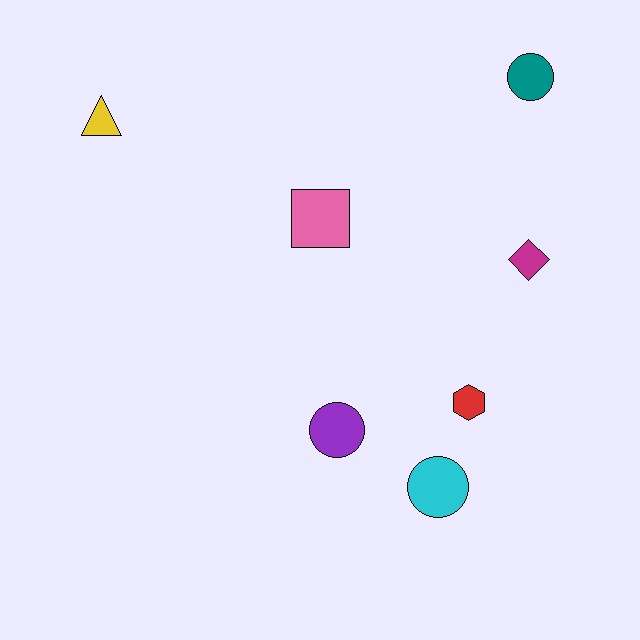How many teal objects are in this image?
There is 1 teal object.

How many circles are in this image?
There are 3 circles.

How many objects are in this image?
There are 7 objects.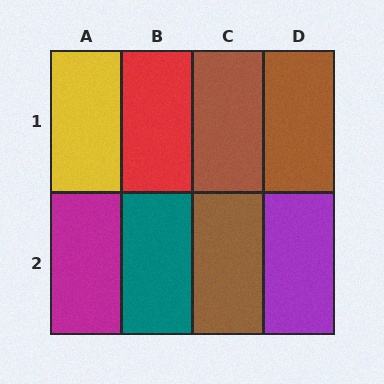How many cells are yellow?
1 cell is yellow.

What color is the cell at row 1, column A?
Yellow.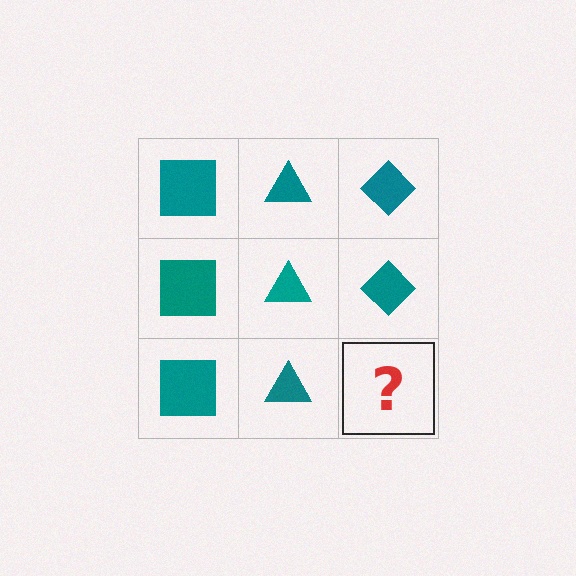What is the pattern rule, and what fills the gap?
The rule is that each column has a consistent shape. The gap should be filled with a teal diamond.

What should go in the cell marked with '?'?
The missing cell should contain a teal diamond.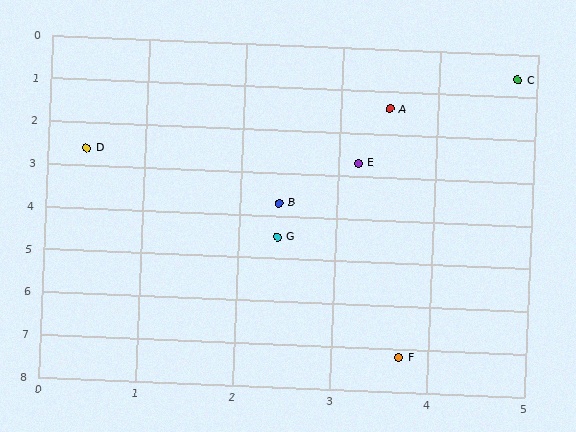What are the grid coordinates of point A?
Point A is at approximately (3.5, 1.4).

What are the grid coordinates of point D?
Point D is at approximately (0.4, 2.6).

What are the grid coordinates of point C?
Point C is at approximately (4.8, 0.6).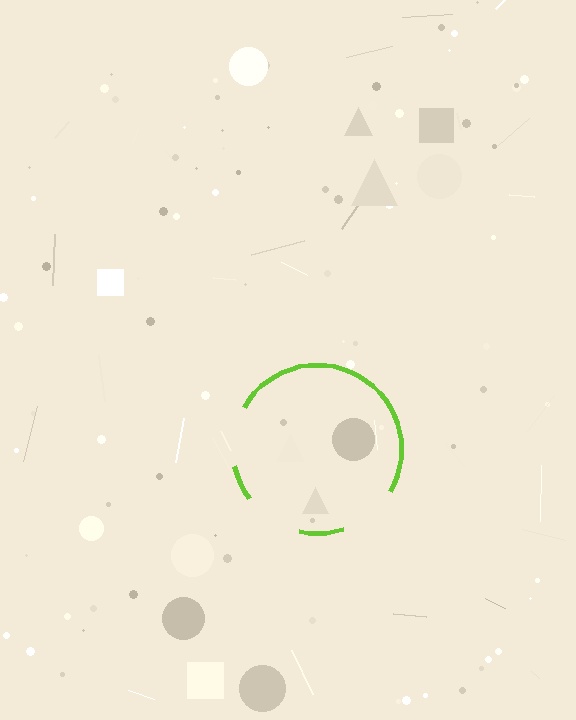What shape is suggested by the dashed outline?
The dashed outline suggests a circle.